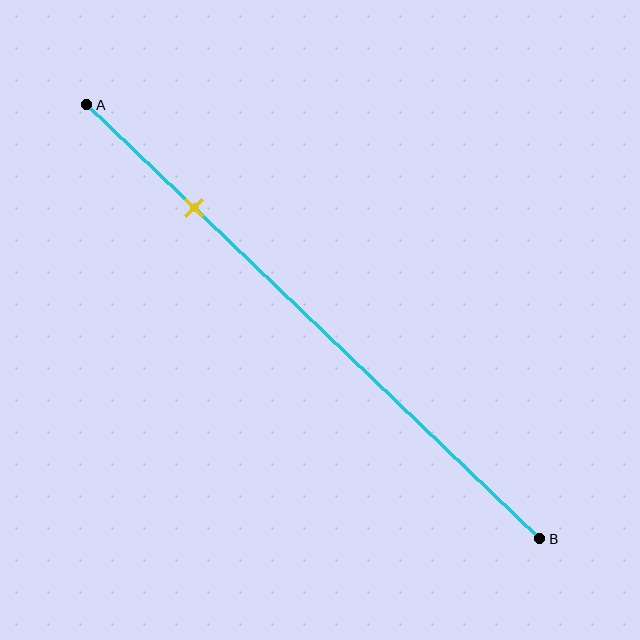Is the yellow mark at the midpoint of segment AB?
No, the mark is at about 25% from A, not at the 50% midpoint.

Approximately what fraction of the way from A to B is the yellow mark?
The yellow mark is approximately 25% of the way from A to B.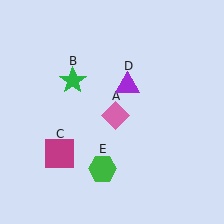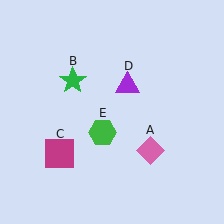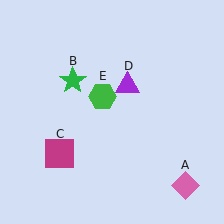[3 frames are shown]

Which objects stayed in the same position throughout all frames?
Green star (object B) and magenta square (object C) and purple triangle (object D) remained stationary.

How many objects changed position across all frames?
2 objects changed position: pink diamond (object A), green hexagon (object E).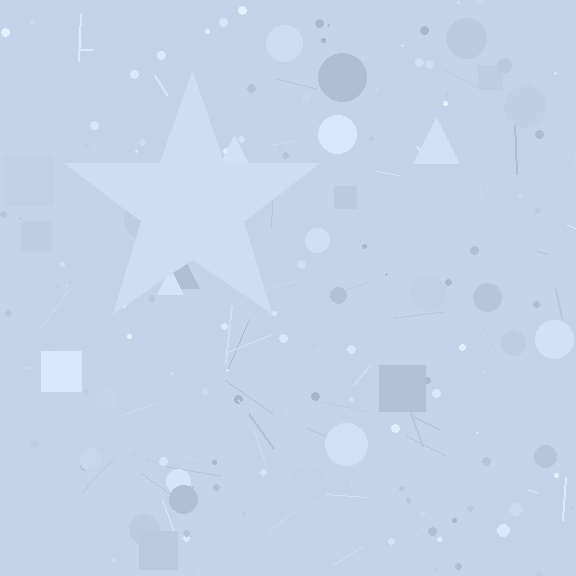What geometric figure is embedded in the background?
A star is embedded in the background.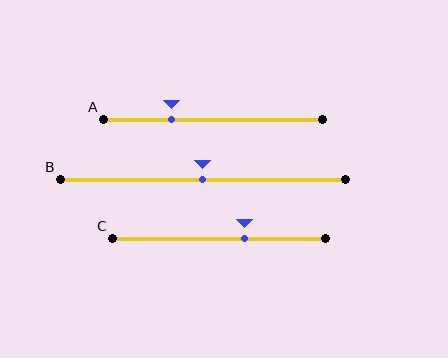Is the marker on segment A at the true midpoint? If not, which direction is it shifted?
No, the marker on segment A is shifted to the left by about 19% of the segment length.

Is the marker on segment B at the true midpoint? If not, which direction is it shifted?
Yes, the marker on segment B is at the true midpoint.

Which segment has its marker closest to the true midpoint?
Segment B has its marker closest to the true midpoint.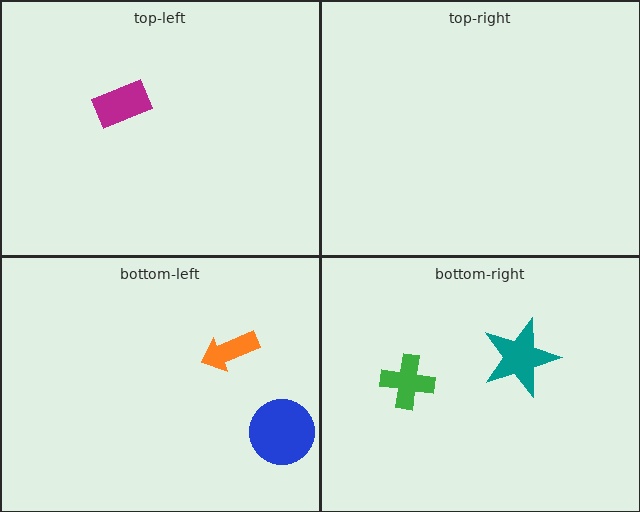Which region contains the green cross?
The bottom-right region.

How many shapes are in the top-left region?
1.